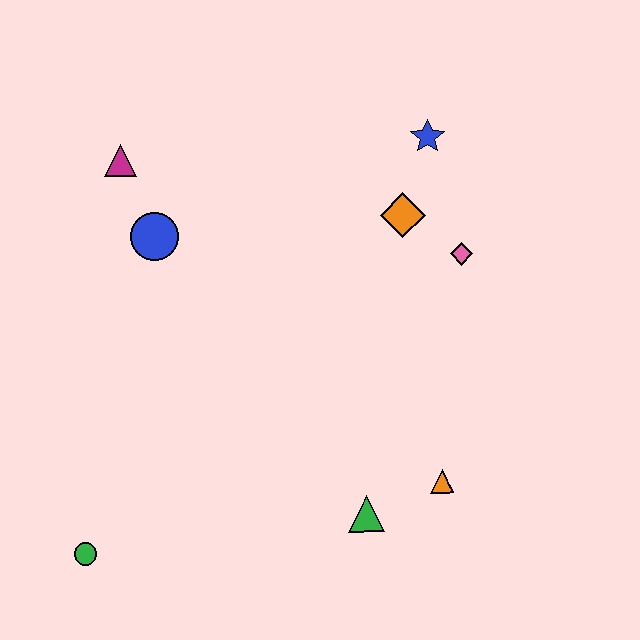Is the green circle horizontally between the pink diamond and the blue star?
No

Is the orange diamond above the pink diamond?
Yes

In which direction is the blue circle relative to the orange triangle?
The blue circle is to the left of the orange triangle.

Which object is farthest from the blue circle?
The orange triangle is farthest from the blue circle.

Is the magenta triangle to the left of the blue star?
Yes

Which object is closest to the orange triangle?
The green triangle is closest to the orange triangle.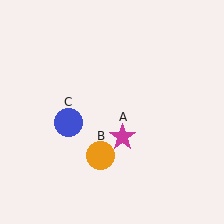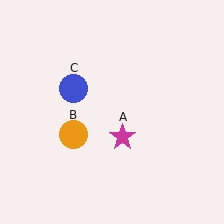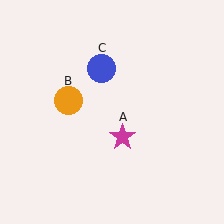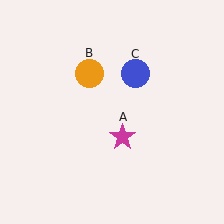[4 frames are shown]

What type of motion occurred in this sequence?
The orange circle (object B), blue circle (object C) rotated clockwise around the center of the scene.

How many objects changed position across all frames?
2 objects changed position: orange circle (object B), blue circle (object C).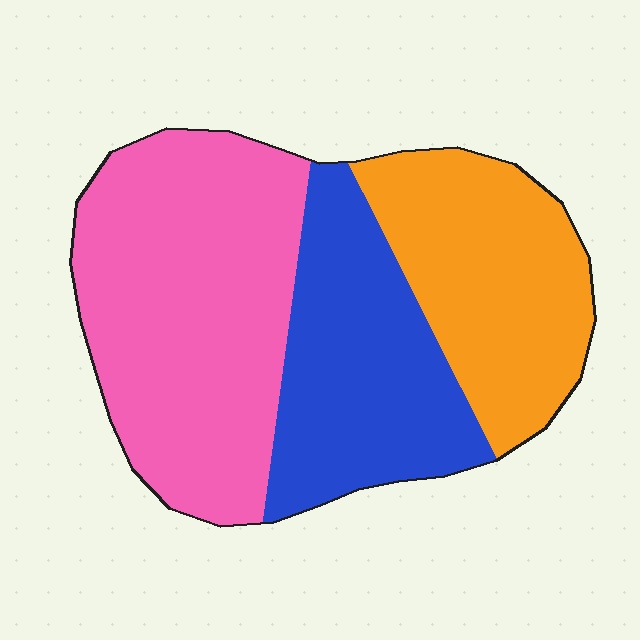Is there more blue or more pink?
Pink.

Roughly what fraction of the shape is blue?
Blue takes up about one quarter (1/4) of the shape.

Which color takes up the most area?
Pink, at roughly 45%.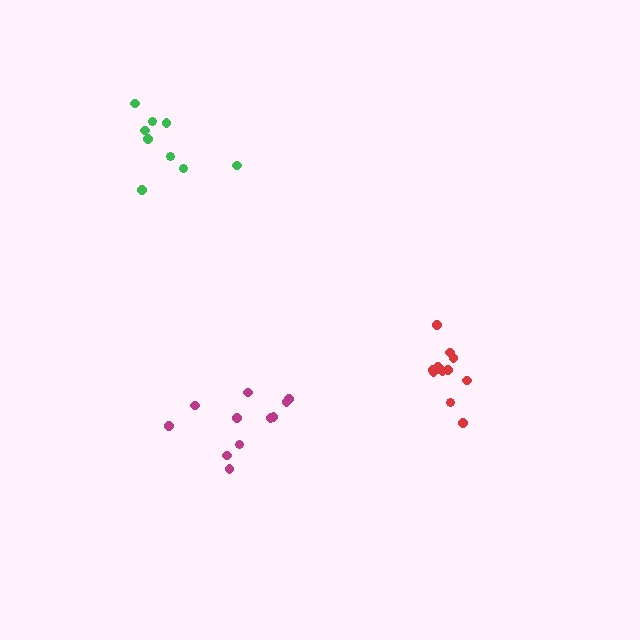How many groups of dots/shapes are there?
There are 3 groups.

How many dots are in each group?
Group 1: 11 dots, Group 2: 12 dots, Group 3: 9 dots (32 total).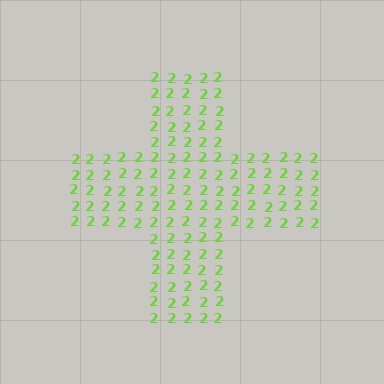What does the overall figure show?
The overall figure shows a cross.